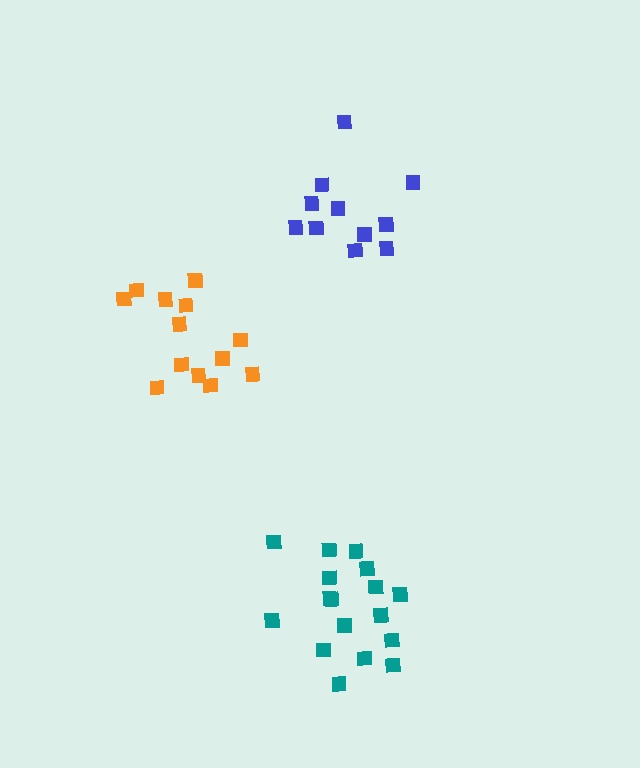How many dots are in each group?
Group 1: 17 dots, Group 2: 13 dots, Group 3: 11 dots (41 total).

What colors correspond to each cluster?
The clusters are colored: teal, orange, blue.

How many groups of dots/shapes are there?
There are 3 groups.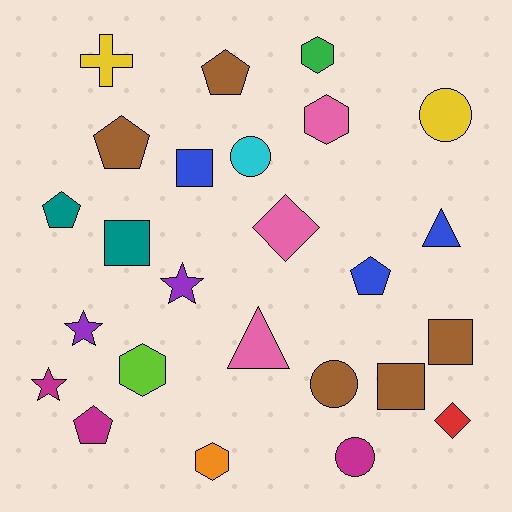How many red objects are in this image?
There is 1 red object.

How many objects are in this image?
There are 25 objects.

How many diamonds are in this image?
There are 2 diamonds.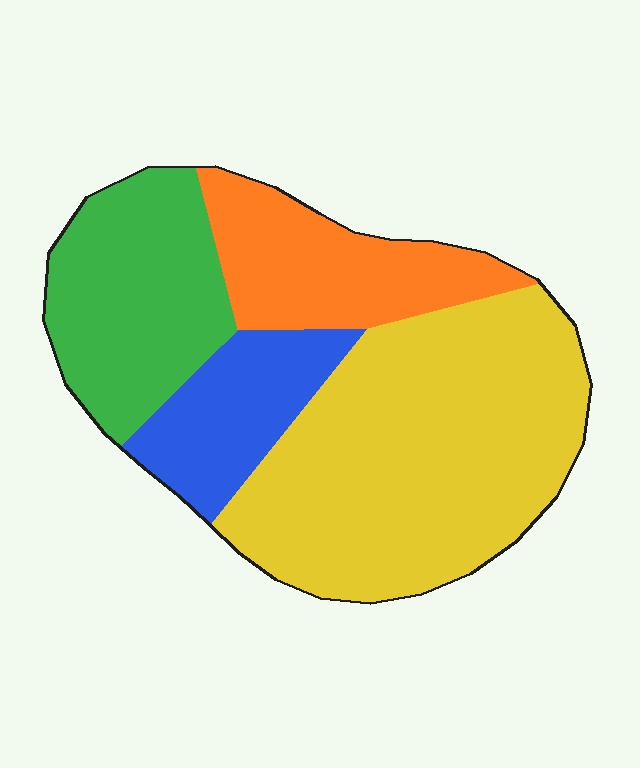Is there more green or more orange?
Green.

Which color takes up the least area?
Blue, at roughly 15%.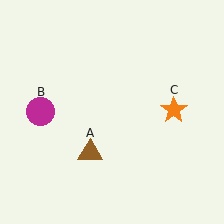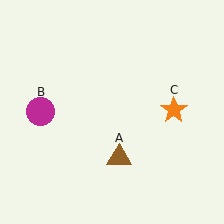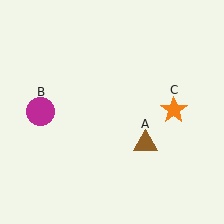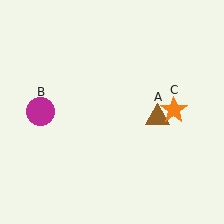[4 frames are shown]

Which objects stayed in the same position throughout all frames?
Magenta circle (object B) and orange star (object C) remained stationary.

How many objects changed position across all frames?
1 object changed position: brown triangle (object A).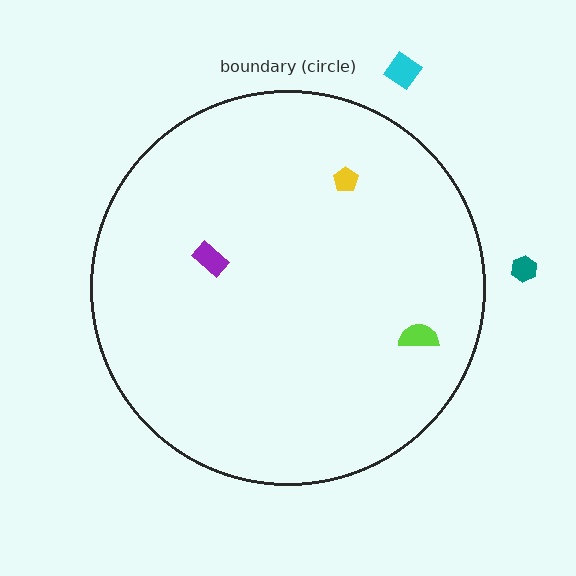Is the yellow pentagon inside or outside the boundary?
Inside.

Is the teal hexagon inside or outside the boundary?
Outside.